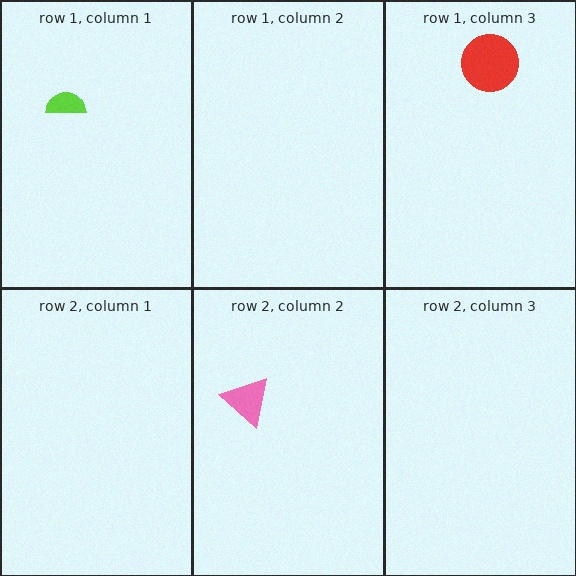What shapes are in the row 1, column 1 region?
The lime semicircle.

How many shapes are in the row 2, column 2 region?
1.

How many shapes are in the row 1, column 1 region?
1.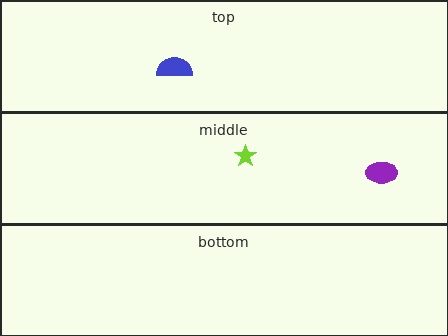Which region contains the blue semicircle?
The top region.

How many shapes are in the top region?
1.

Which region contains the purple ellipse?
The middle region.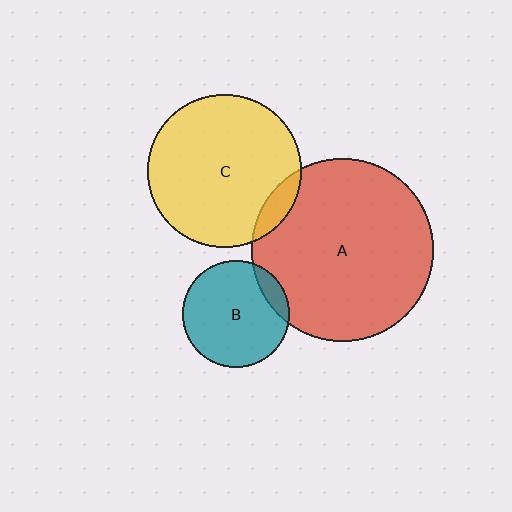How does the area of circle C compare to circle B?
Approximately 2.1 times.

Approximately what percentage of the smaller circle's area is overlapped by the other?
Approximately 10%.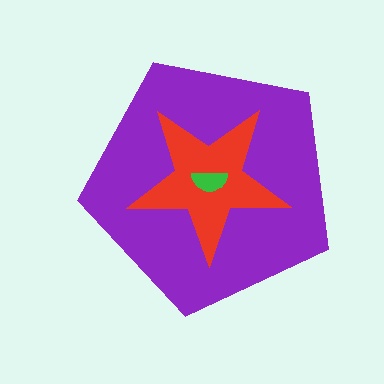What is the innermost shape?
The green semicircle.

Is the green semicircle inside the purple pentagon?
Yes.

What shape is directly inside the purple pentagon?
The red star.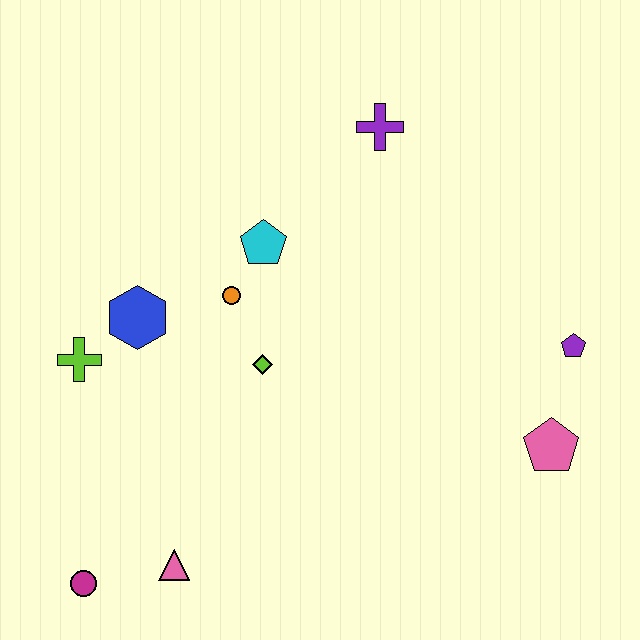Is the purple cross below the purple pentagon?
No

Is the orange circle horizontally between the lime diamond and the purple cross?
No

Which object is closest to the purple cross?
The cyan pentagon is closest to the purple cross.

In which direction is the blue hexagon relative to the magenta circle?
The blue hexagon is above the magenta circle.